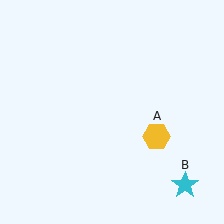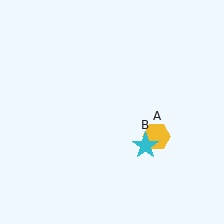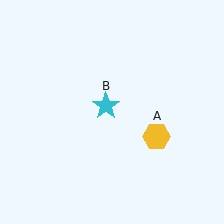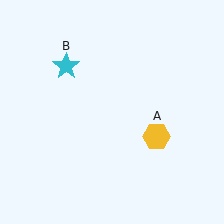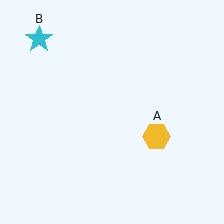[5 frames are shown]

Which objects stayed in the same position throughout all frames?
Yellow hexagon (object A) remained stationary.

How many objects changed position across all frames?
1 object changed position: cyan star (object B).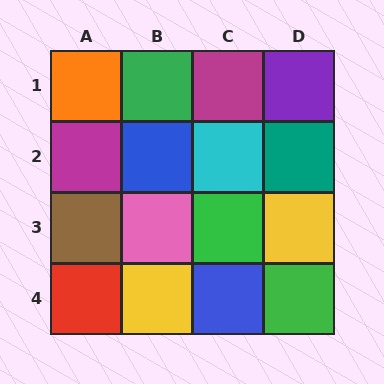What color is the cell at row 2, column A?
Magenta.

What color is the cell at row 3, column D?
Yellow.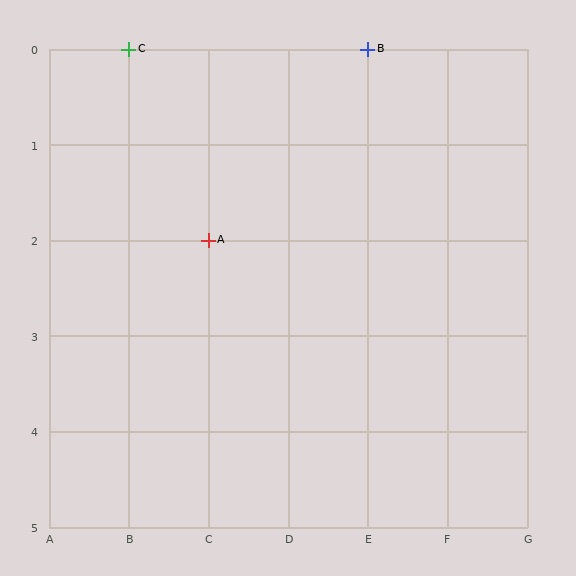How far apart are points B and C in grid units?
Points B and C are 3 columns apart.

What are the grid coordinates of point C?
Point C is at grid coordinates (B, 0).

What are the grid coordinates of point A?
Point A is at grid coordinates (C, 2).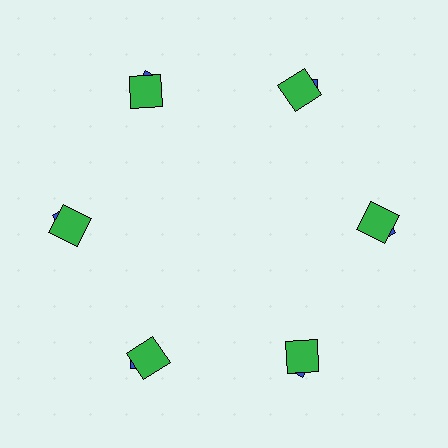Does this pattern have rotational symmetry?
Yes, this pattern has 6-fold rotational symmetry. It looks the same after rotating 60 degrees around the center.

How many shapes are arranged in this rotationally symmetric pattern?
There are 12 shapes, arranged in 6 groups of 2.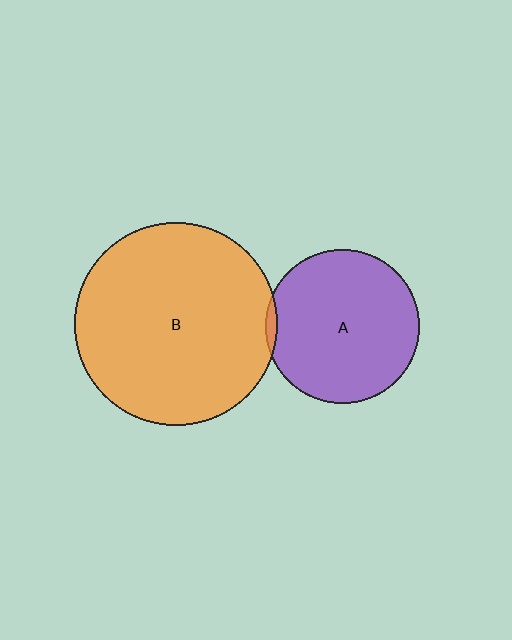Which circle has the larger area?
Circle B (orange).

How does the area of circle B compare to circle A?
Approximately 1.7 times.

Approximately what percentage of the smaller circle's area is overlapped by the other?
Approximately 5%.